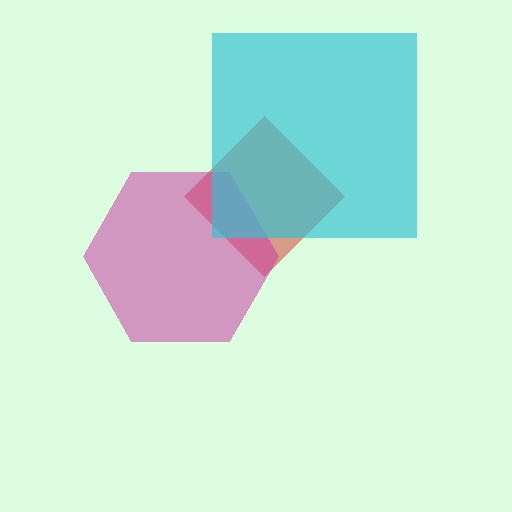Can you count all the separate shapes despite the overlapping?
Yes, there are 3 separate shapes.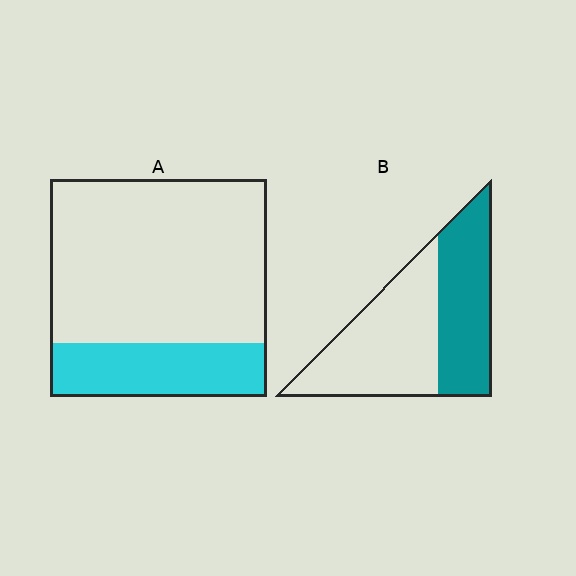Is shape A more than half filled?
No.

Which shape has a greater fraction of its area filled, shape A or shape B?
Shape B.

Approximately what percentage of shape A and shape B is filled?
A is approximately 25% and B is approximately 45%.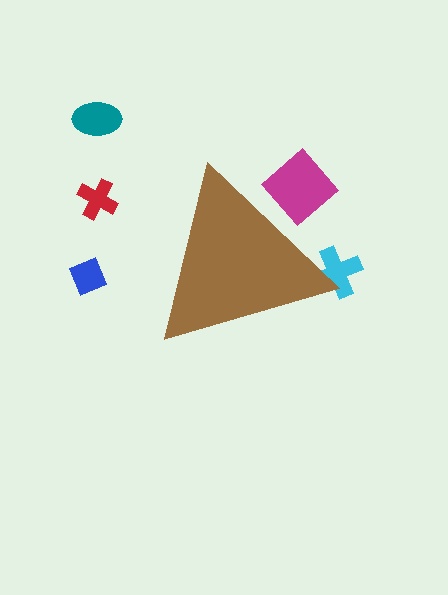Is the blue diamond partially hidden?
No, the blue diamond is fully visible.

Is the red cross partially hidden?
No, the red cross is fully visible.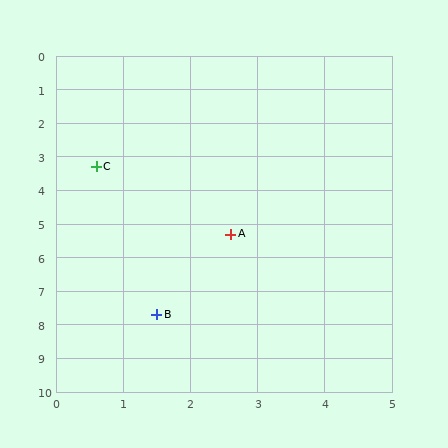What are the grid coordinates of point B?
Point B is at approximately (1.5, 7.7).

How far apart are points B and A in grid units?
Points B and A are about 2.6 grid units apart.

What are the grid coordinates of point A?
Point A is at approximately (2.6, 5.3).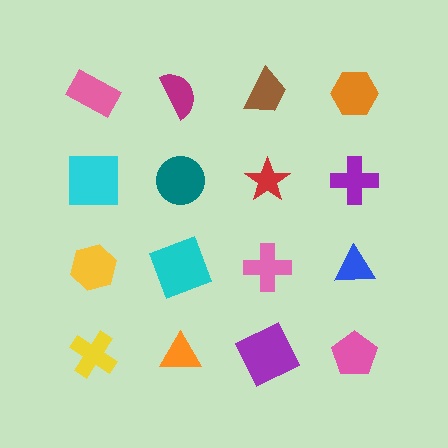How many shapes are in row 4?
4 shapes.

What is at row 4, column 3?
A purple square.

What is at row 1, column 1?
A pink rectangle.